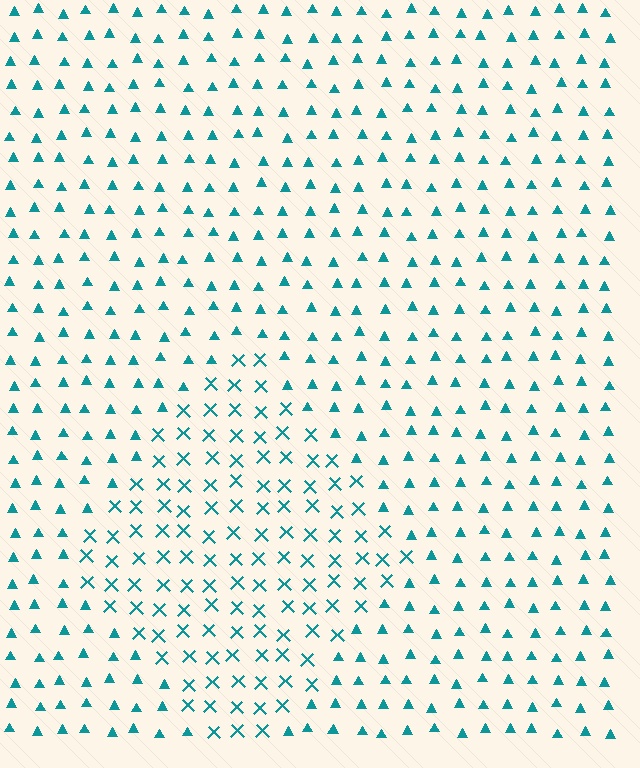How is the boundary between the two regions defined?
The boundary is defined by a change in element shape: X marks inside vs. triangles outside. All elements share the same color and spacing.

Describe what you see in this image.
The image is filled with small teal elements arranged in a uniform grid. A diamond-shaped region contains X marks, while the surrounding area contains triangles. The boundary is defined purely by the change in element shape.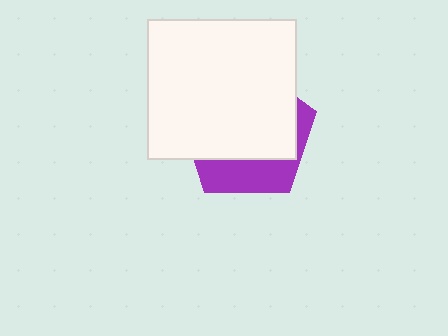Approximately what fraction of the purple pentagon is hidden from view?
Roughly 69% of the purple pentagon is hidden behind the white rectangle.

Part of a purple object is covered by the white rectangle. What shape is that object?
It is a pentagon.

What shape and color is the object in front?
The object in front is a white rectangle.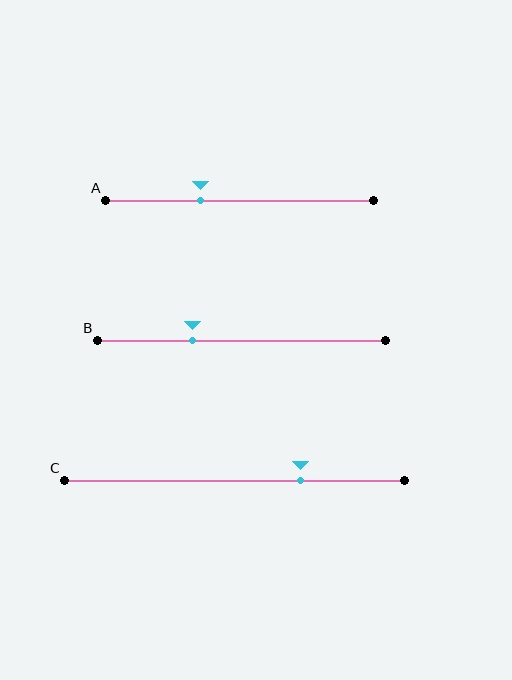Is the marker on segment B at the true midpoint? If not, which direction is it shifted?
No, the marker on segment B is shifted to the left by about 17% of the segment length.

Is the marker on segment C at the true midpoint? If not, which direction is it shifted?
No, the marker on segment C is shifted to the right by about 19% of the segment length.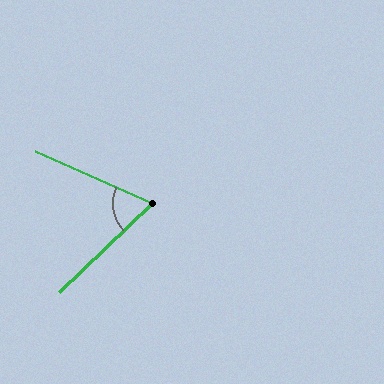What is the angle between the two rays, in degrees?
Approximately 67 degrees.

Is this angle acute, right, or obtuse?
It is acute.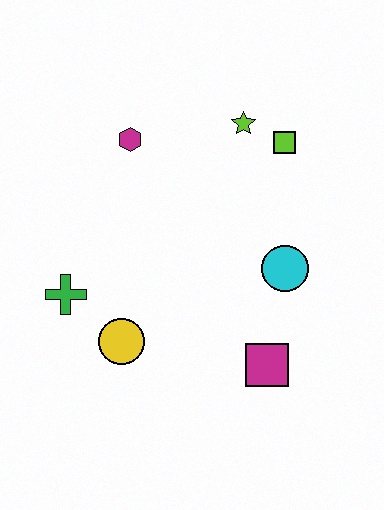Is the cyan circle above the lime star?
No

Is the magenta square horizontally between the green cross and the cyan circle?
Yes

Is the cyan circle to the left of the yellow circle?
No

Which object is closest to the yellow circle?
The green cross is closest to the yellow circle.